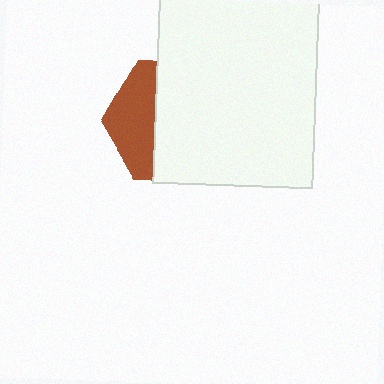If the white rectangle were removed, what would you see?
You would see the complete brown hexagon.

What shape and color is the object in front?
The object in front is a white rectangle.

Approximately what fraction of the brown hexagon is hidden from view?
Roughly 65% of the brown hexagon is hidden behind the white rectangle.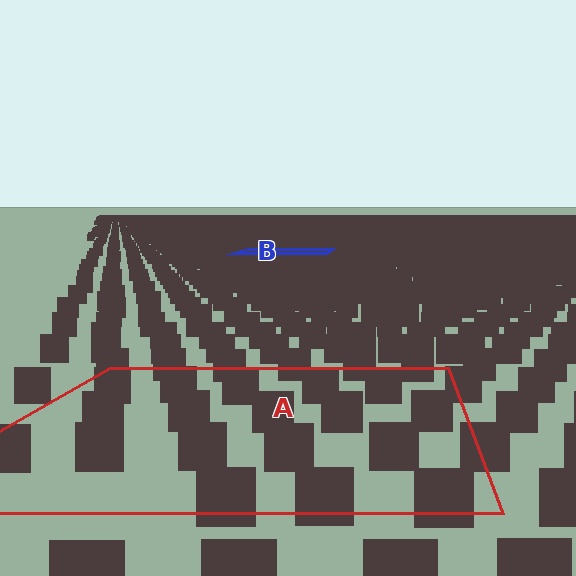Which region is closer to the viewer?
Region A is closer. The texture elements there are larger and more spread out.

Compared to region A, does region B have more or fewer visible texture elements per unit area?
Region B has more texture elements per unit area — they are packed more densely because it is farther away.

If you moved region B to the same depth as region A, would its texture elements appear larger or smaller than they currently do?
They would appear larger. At a closer depth, the same texture elements are projected at a bigger on-screen size.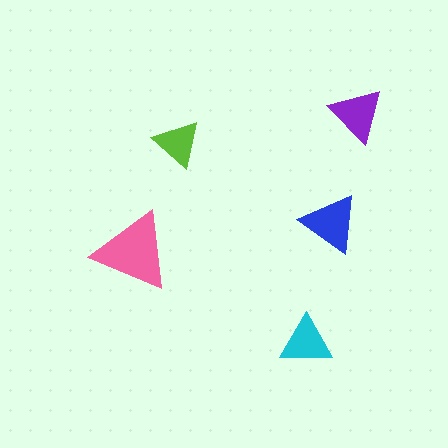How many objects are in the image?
There are 5 objects in the image.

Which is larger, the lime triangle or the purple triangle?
The purple one.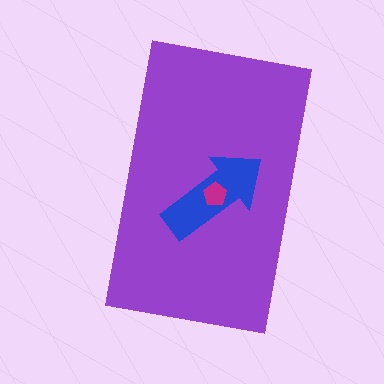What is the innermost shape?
The magenta pentagon.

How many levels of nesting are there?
3.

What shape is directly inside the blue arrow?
The magenta pentagon.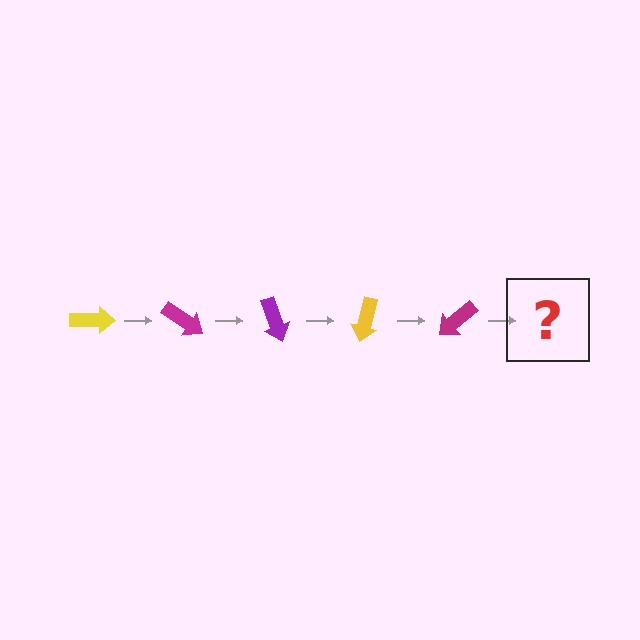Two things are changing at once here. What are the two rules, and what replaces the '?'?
The two rules are that it rotates 35 degrees each step and the color cycles through yellow, magenta, and purple. The '?' should be a purple arrow, rotated 175 degrees from the start.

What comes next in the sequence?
The next element should be a purple arrow, rotated 175 degrees from the start.